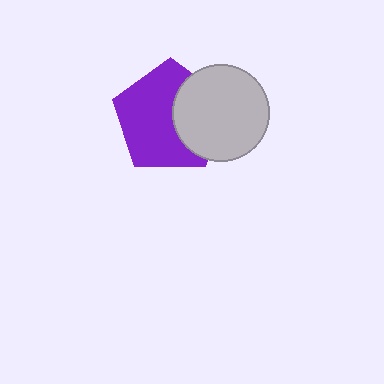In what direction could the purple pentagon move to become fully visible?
The purple pentagon could move left. That would shift it out from behind the light gray circle entirely.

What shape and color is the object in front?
The object in front is a light gray circle.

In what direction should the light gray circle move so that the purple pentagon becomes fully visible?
The light gray circle should move right. That is the shortest direction to clear the overlap and leave the purple pentagon fully visible.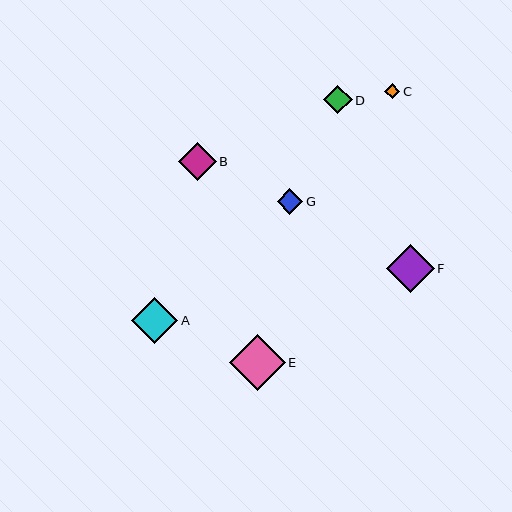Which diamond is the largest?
Diamond E is the largest with a size of approximately 56 pixels.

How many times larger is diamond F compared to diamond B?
Diamond F is approximately 1.3 times the size of diamond B.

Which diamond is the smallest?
Diamond C is the smallest with a size of approximately 15 pixels.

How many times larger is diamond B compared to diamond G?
Diamond B is approximately 1.5 times the size of diamond G.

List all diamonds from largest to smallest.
From largest to smallest: E, F, A, B, D, G, C.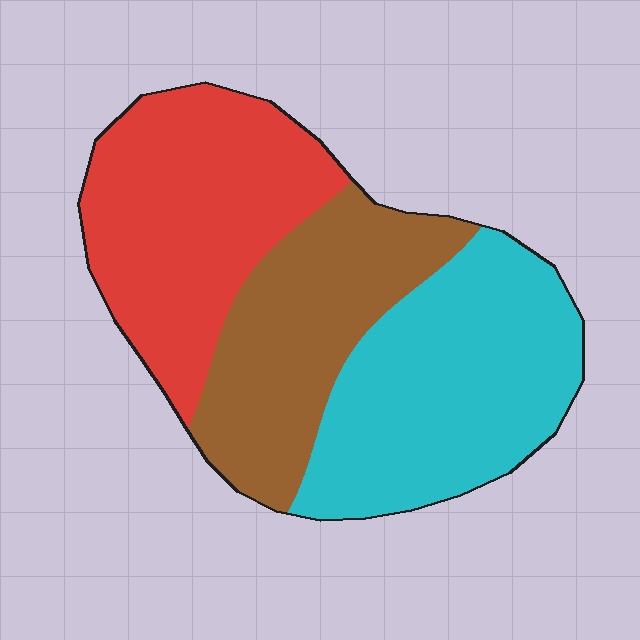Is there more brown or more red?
Red.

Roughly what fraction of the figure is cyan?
Cyan takes up between a quarter and a half of the figure.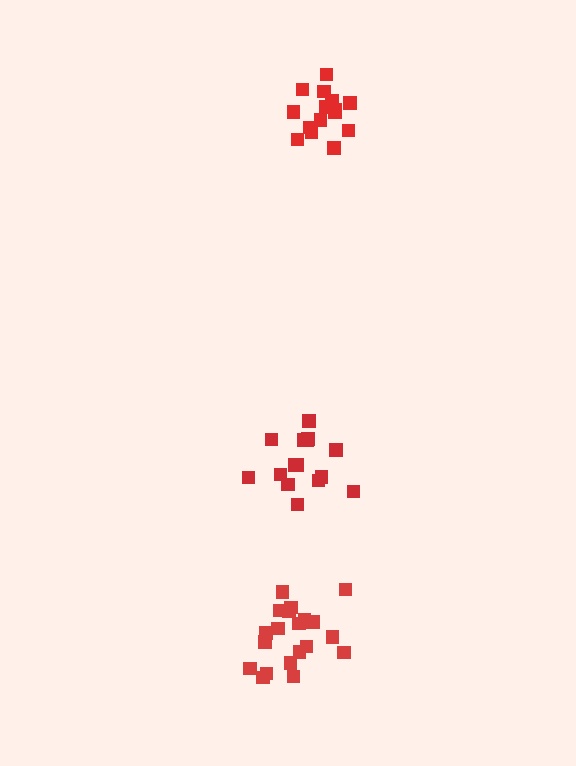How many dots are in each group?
Group 1: 16 dots, Group 2: 15 dots, Group 3: 20 dots (51 total).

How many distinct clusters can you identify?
There are 3 distinct clusters.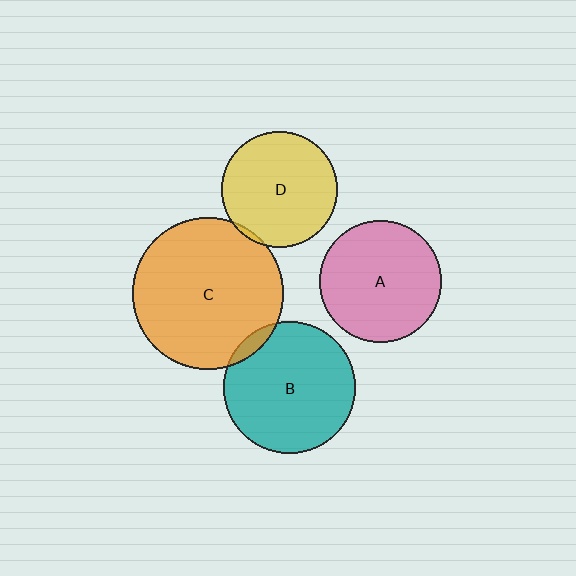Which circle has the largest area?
Circle C (orange).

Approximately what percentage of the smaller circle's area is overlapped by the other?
Approximately 5%.